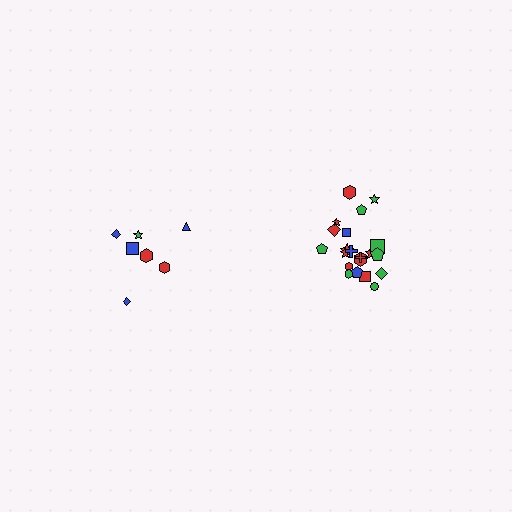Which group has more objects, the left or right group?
The right group.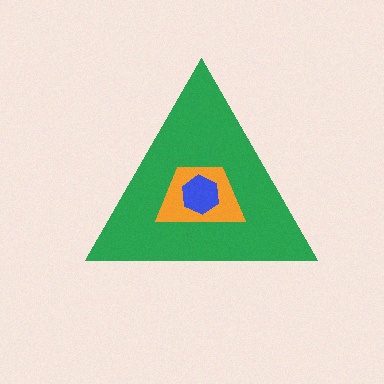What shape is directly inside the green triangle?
The orange trapezoid.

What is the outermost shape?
The green triangle.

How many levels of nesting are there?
3.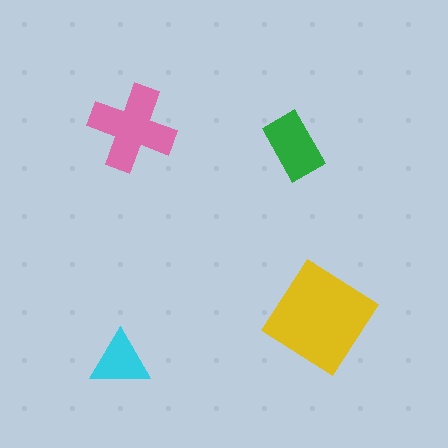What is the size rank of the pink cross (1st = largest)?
2nd.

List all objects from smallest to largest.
The cyan triangle, the green rectangle, the pink cross, the yellow diamond.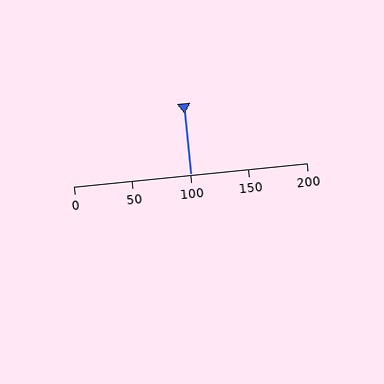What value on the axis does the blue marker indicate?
The marker indicates approximately 100.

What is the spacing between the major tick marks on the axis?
The major ticks are spaced 50 apart.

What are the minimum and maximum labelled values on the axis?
The axis runs from 0 to 200.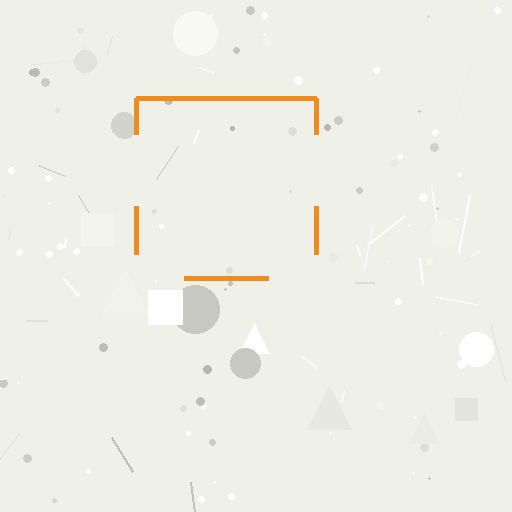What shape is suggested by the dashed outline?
The dashed outline suggests a square.